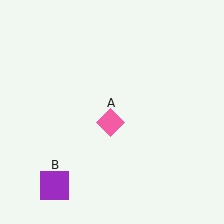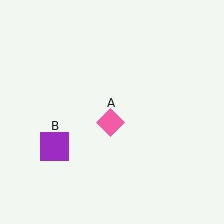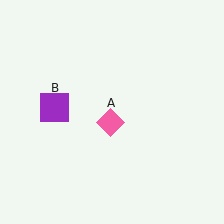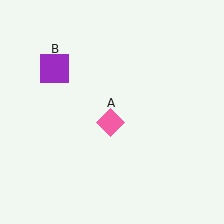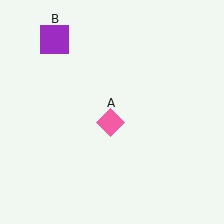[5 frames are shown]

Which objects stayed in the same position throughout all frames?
Pink diamond (object A) remained stationary.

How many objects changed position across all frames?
1 object changed position: purple square (object B).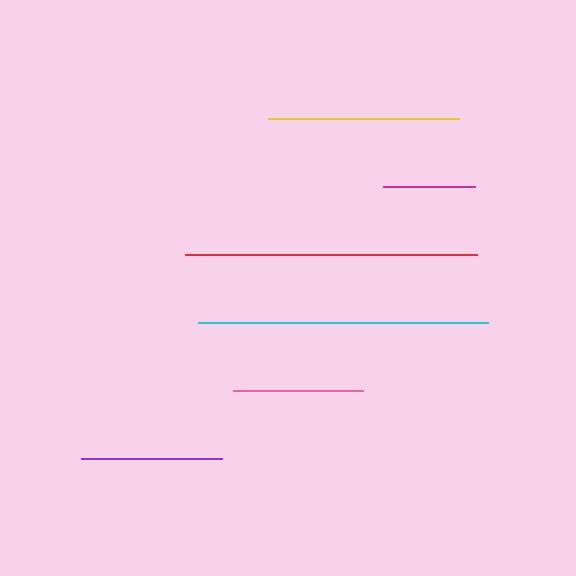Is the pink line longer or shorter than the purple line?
The purple line is longer than the pink line.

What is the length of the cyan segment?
The cyan segment is approximately 290 pixels long.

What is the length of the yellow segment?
The yellow segment is approximately 191 pixels long.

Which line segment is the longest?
The red line is the longest at approximately 293 pixels.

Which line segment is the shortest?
The magenta line is the shortest at approximately 92 pixels.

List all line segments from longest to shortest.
From longest to shortest: red, cyan, yellow, purple, pink, magenta.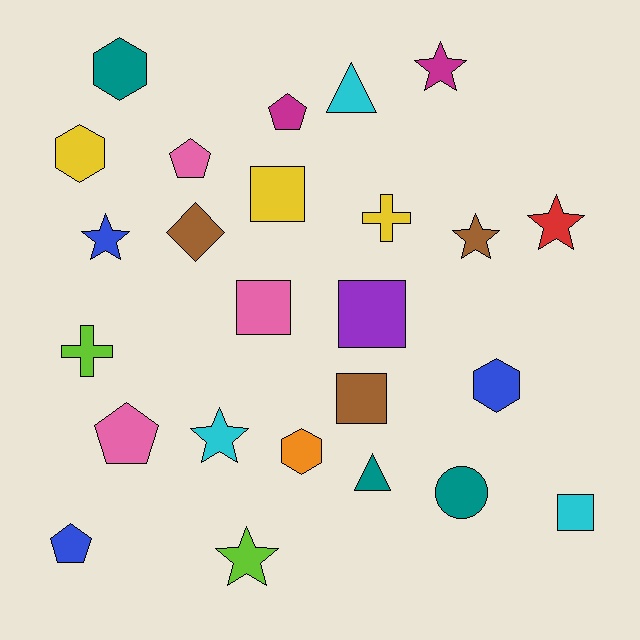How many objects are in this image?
There are 25 objects.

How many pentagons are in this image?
There are 4 pentagons.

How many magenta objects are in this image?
There are 2 magenta objects.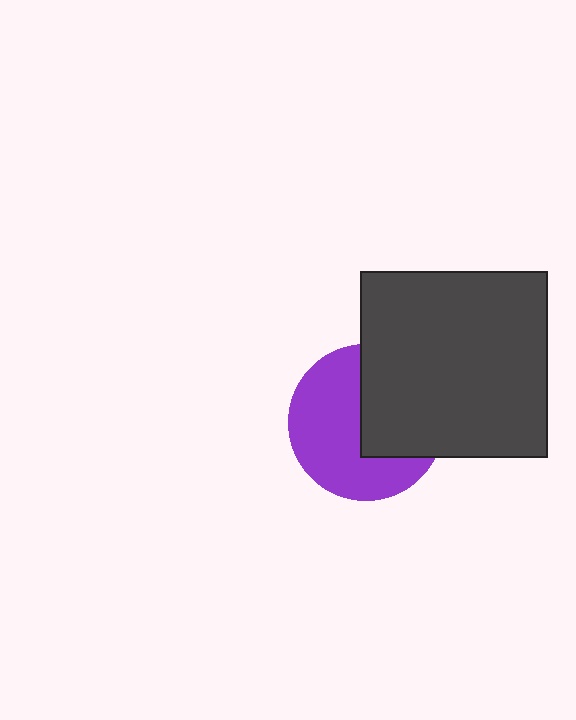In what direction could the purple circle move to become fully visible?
The purple circle could move left. That would shift it out from behind the dark gray square entirely.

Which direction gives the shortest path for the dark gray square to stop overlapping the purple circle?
Moving right gives the shortest separation.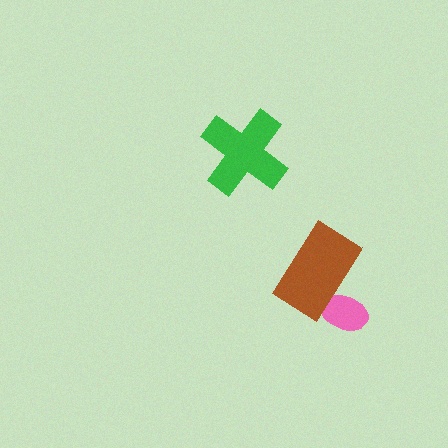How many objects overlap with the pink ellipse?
1 object overlaps with the pink ellipse.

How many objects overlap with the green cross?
0 objects overlap with the green cross.